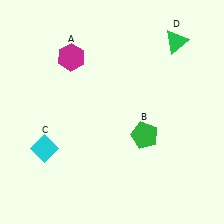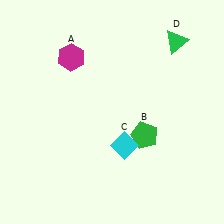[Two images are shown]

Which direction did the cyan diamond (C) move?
The cyan diamond (C) moved right.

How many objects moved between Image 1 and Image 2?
1 object moved between the two images.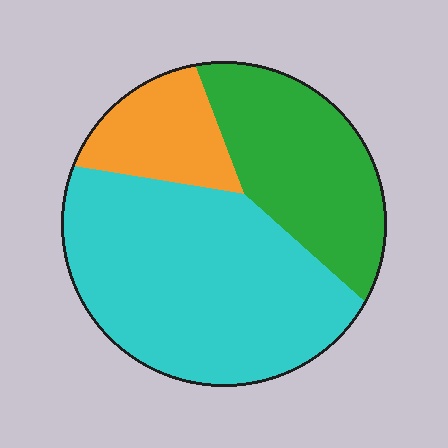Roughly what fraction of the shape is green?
Green takes up between a quarter and a half of the shape.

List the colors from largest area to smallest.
From largest to smallest: cyan, green, orange.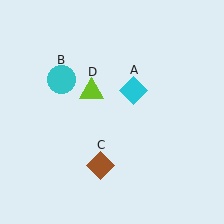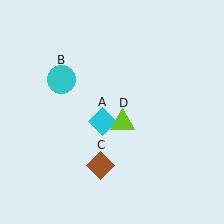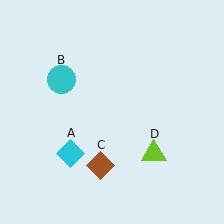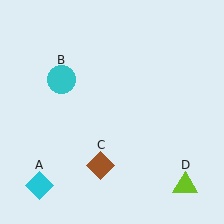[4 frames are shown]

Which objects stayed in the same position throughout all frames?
Cyan circle (object B) and brown diamond (object C) remained stationary.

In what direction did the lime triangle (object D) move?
The lime triangle (object D) moved down and to the right.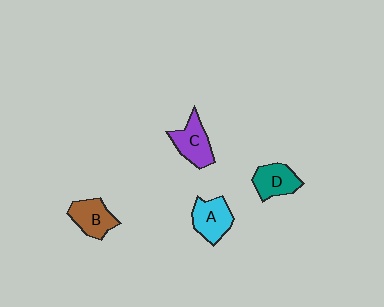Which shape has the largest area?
Shape C (purple).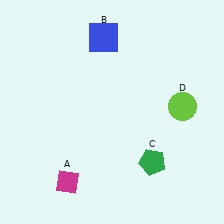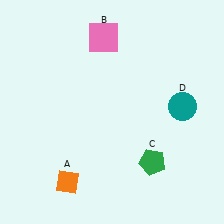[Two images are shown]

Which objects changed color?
A changed from magenta to orange. B changed from blue to pink. D changed from lime to teal.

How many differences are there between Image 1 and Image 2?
There are 3 differences between the two images.